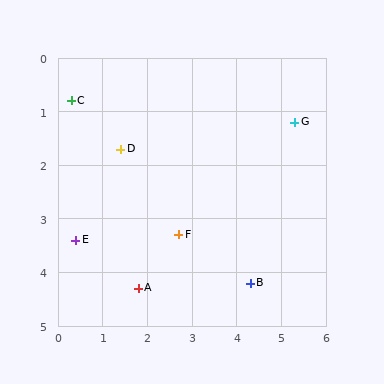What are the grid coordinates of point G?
Point G is at approximately (5.3, 1.2).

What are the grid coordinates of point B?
Point B is at approximately (4.3, 4.2).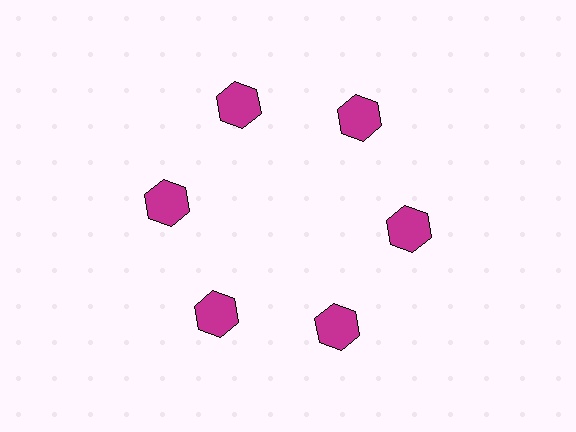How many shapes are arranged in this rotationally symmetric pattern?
There are 6 shapes, arranged in 6 groups of 1.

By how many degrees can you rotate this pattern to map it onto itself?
The pattern maps onto itself every 60 degrees of rotation.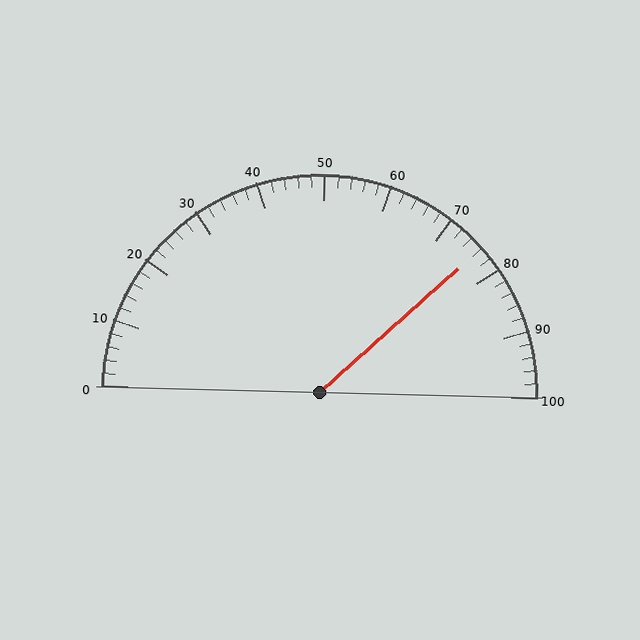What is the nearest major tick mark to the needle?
The nearest major tick mark is 80.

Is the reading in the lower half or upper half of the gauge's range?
The reading is in the upper half of the range (0 to 100).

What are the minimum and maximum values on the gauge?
The gauge ranges from 0 to 100.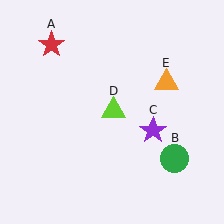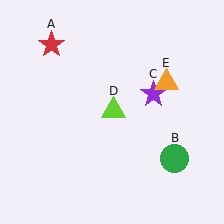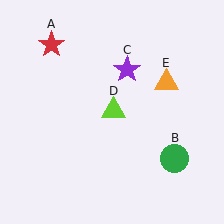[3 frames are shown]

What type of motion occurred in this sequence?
The purple star (object C) rotated counterclockwise around the center of the scene.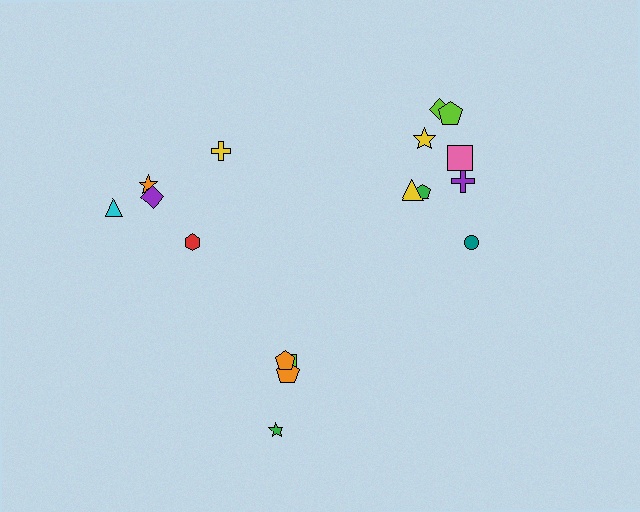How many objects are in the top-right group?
There are 8 objects.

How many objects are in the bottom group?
There are 4 objects.